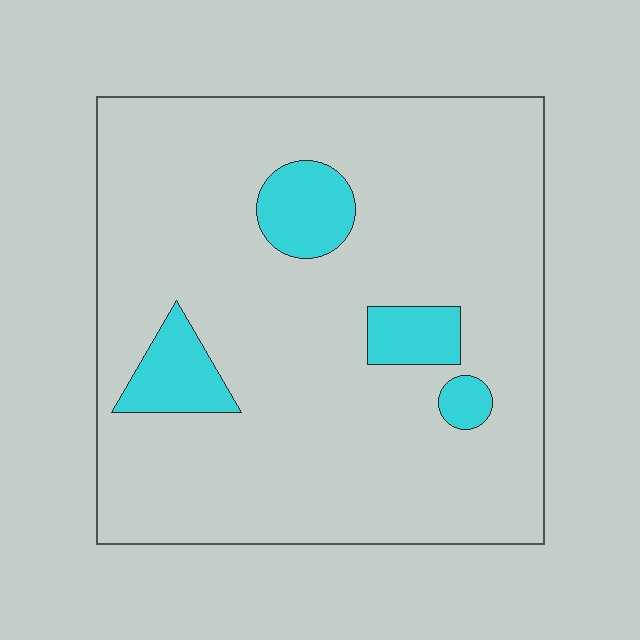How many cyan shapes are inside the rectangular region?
4.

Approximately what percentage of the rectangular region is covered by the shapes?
Approximately 10%.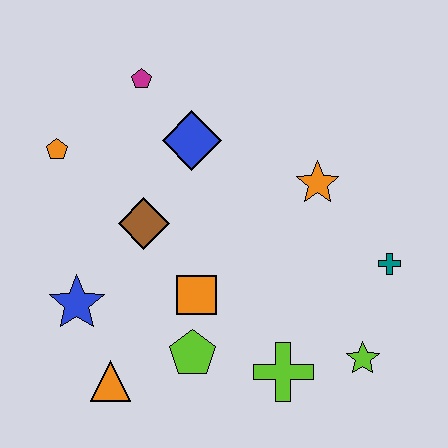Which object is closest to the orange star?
The teal cross is closest to the orange star.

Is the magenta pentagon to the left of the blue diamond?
Yes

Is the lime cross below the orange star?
Yes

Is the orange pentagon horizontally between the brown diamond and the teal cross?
No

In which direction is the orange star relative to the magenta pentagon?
The orange star is to the right of the magenta pentagon.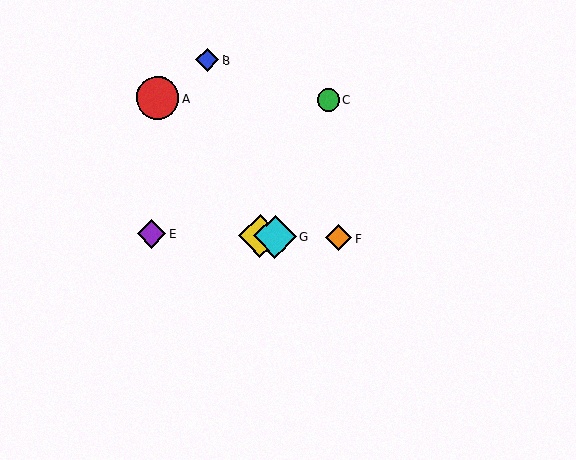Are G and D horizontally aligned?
Yes, both are at y≈237.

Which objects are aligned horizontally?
Objects D, E, F, G are aligned horizontally.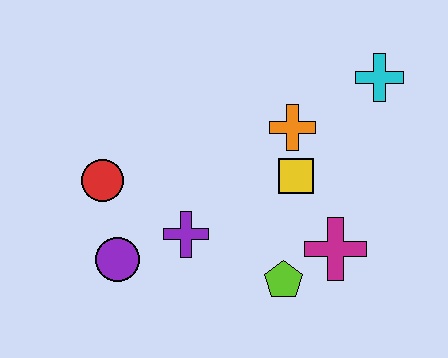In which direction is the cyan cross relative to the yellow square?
The cyan cross is above the yellow square.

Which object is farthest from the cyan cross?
The purple circle is farthest from the cyan cross.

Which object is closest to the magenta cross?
The lime pentagon is closest to the magenta cross.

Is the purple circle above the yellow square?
No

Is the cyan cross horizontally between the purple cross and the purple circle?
No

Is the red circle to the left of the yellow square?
Yes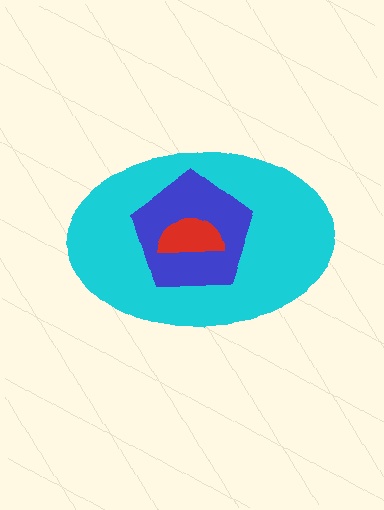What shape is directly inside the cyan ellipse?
The blue pentagon.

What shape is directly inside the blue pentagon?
The red semicircle.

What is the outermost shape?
The cyan ellipse.